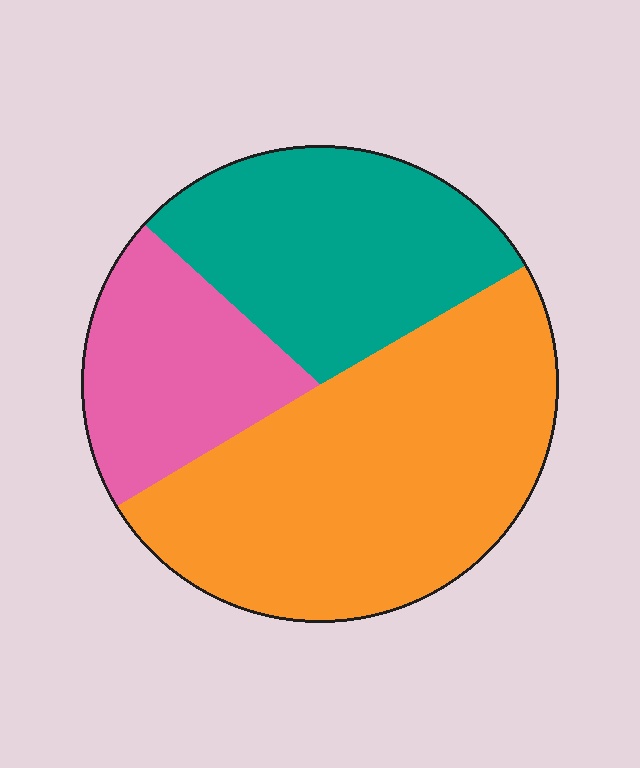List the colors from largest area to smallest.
From largest to smallest: orange, teal, pink.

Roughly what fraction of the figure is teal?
Teal takes up about one third (1/3) of the figure.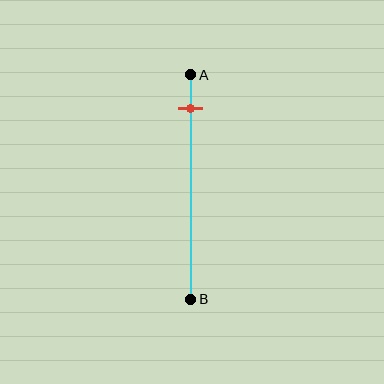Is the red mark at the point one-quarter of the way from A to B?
No, the mark is at about 15% from A, not at the 25% one-quarter point.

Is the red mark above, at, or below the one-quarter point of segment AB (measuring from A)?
The red mark is above the one-quarter point of segment AB.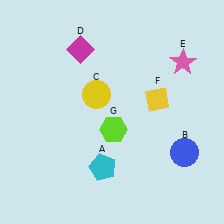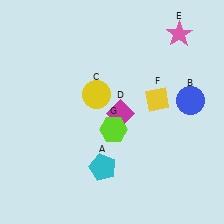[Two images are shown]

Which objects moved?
The objects that moved are: the blue circle (B), the magenta diamond (D), the pink star (E).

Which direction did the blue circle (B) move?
The blue circle (B) moved up.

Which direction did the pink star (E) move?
The pink star (E) moved up.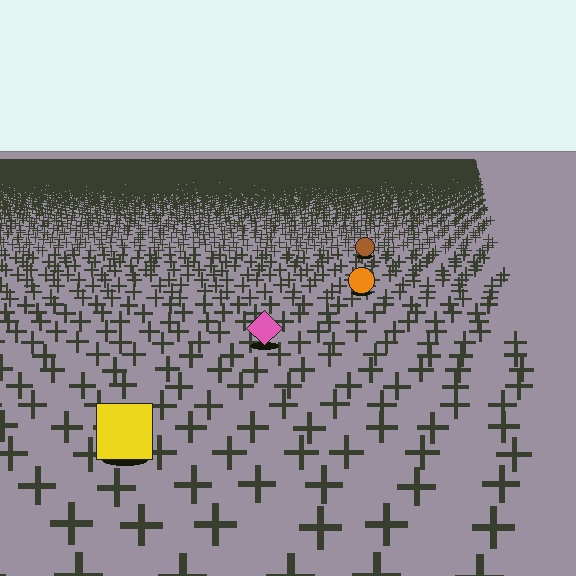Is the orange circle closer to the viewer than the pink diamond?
No. The pink diamond is closer — you can tell from the texture gradient: the ground texture is coarser near it.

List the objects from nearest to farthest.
From nearest to farthest: the yellow square, the pink diamond, the orange circle, the brown circle.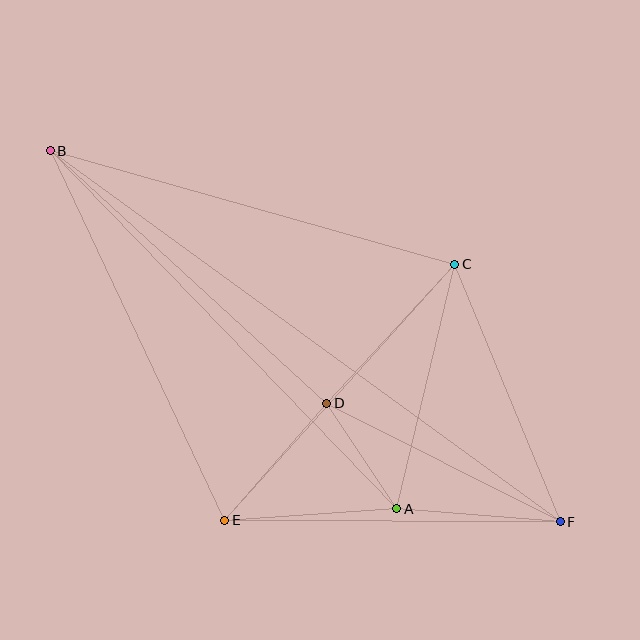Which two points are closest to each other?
Points A and D are closest to each other.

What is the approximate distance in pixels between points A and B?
The distance between A and B is approximately 498 pixels.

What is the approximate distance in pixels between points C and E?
The distance between C and E is approximately 344 pixels.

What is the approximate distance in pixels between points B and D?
The distance between B and D is approximately 375 pixels.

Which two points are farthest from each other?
Points B and F are farthest from each other.